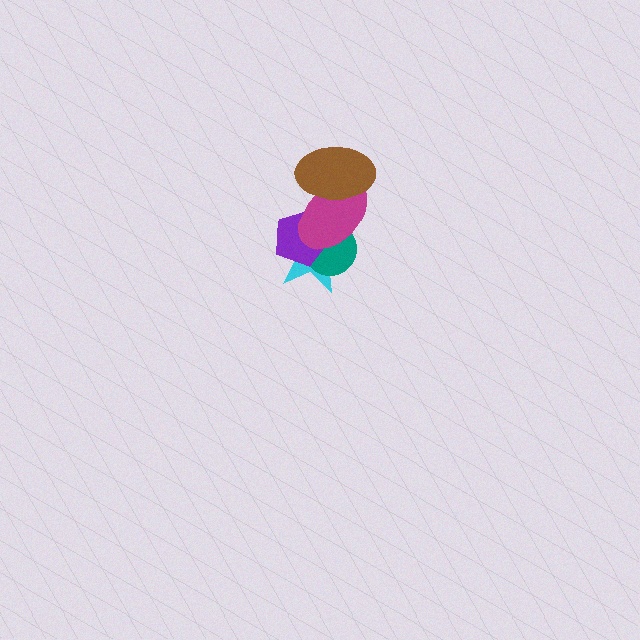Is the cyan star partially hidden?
Yes, it is partially covered by another shape.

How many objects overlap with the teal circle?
3 objects overlap with the teal circle.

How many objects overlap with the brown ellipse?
1 object overlaps with the brown ellipse.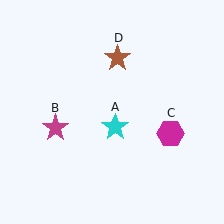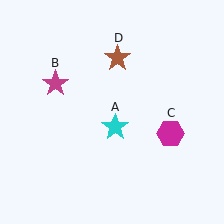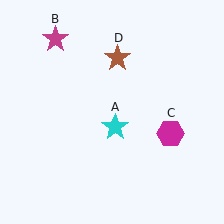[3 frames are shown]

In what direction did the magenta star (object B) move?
The magenta star (object B) moved up.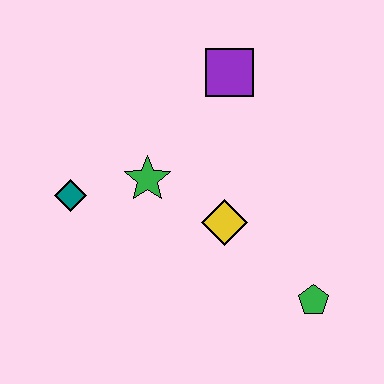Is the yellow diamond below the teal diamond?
Yes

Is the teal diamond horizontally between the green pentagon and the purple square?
No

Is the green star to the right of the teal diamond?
Yes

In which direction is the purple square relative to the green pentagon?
The purple square is above the green pentagon.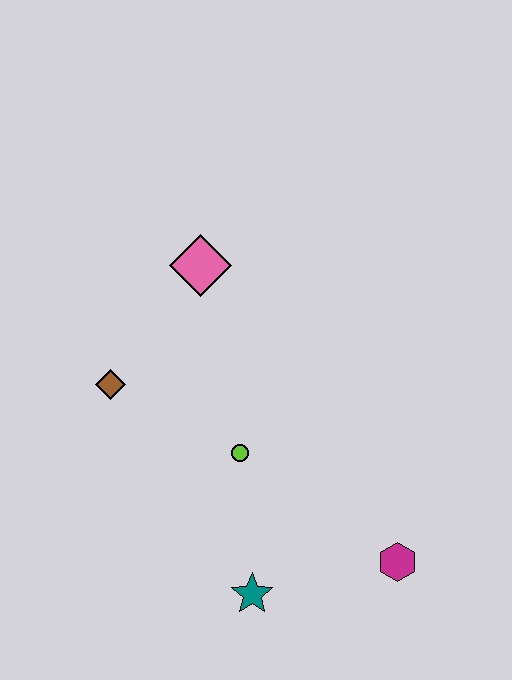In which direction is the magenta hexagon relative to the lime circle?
The magenta hexagon is to the right of the lime circle.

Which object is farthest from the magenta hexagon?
The pink diamond is farthest from the magenta hexagon.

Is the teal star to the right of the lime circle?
Yes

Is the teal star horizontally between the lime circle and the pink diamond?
No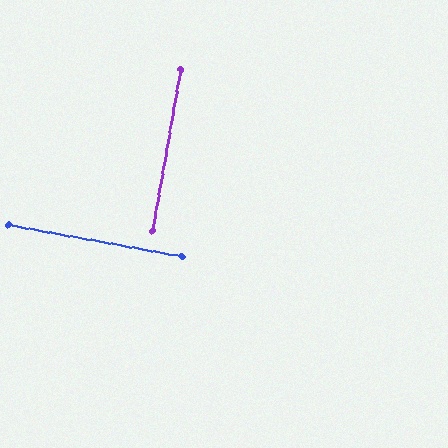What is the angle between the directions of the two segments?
Approximately 90 degrees.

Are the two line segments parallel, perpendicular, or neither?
Perpendicular — they meet at approximately 90°.